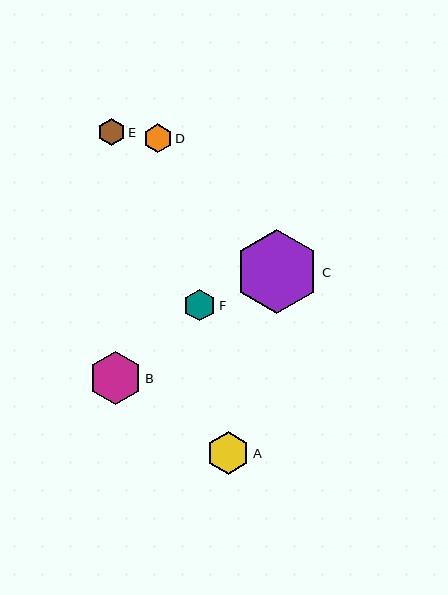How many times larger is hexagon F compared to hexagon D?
Hexagon F is approximately 1.1 times the size of hexagon D.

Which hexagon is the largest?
Hexagon C is the largest with a size of approximately 84 pixels.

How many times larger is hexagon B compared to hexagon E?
Hexagon B is approximately 1.9 times the size of hexagon E.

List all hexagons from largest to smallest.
From largest to smallest: C, B, A, F, D, E.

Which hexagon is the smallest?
Hexagon E is the smallest with a size of approximately 28 pixels.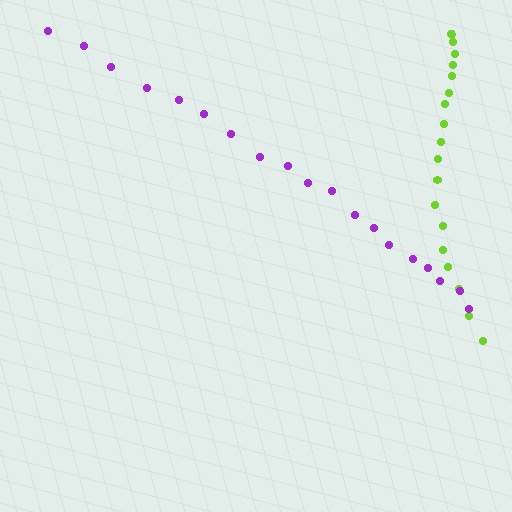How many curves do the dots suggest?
There are 2 distinct paths.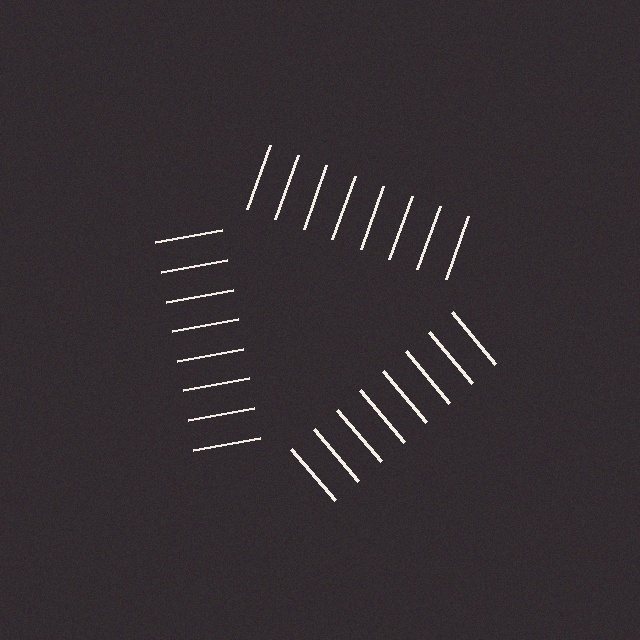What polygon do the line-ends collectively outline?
An illusory triangle — the line segments terminate on its edges but no continuous stroke is drawn.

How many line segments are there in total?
24 — 8 along each of the 3 edges.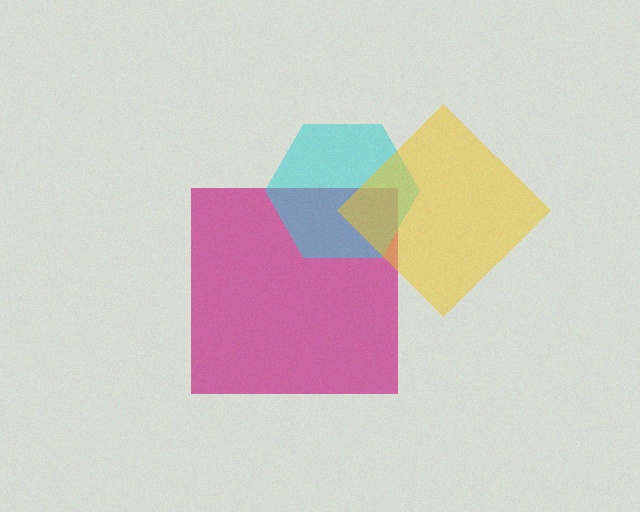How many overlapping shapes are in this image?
There are 3 overlapping shapes in the image.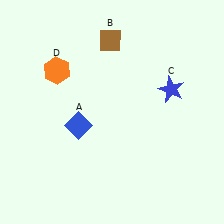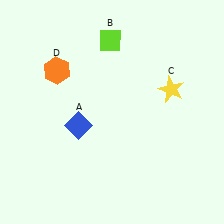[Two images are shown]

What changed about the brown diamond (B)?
In Image 1, B is brown. In Image 2, it changed to lime.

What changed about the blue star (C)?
In Image 1, C is blue. In Image 2, it changed to yellow.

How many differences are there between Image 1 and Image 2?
There are 2 differences between the two images.